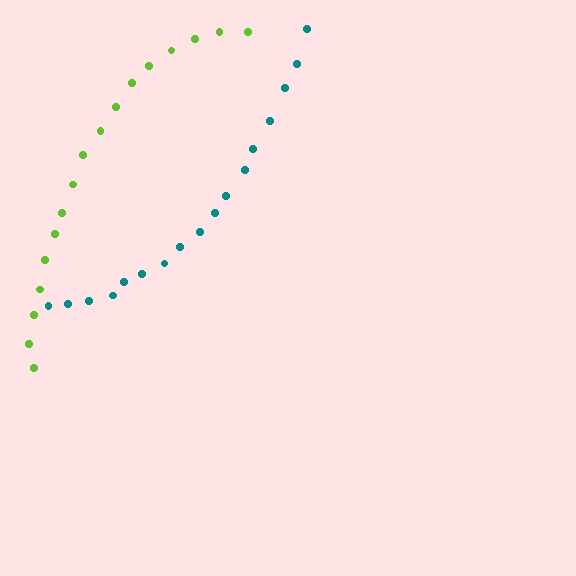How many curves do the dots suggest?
There are 2 distinct paths.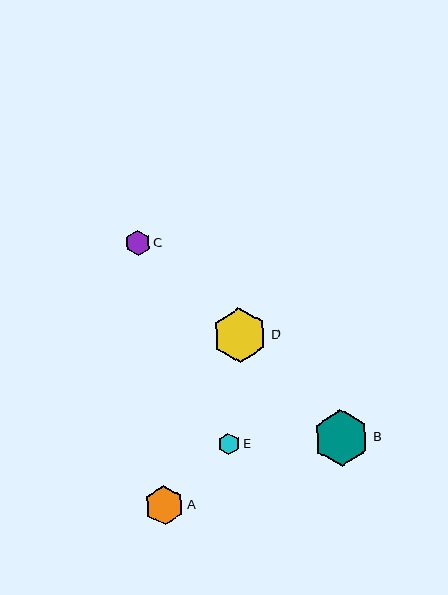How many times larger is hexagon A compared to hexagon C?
Hexagon A is approximately 1.6 times the size of hexagon C.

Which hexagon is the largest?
Hexagon B is the largest with a size of approximately 56 pixels.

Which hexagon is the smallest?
Hexagon E is the smallest with a size of approximately 22 pixels.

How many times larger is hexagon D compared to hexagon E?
Hexagon D is approximately 2.5 times the size of hexagon E.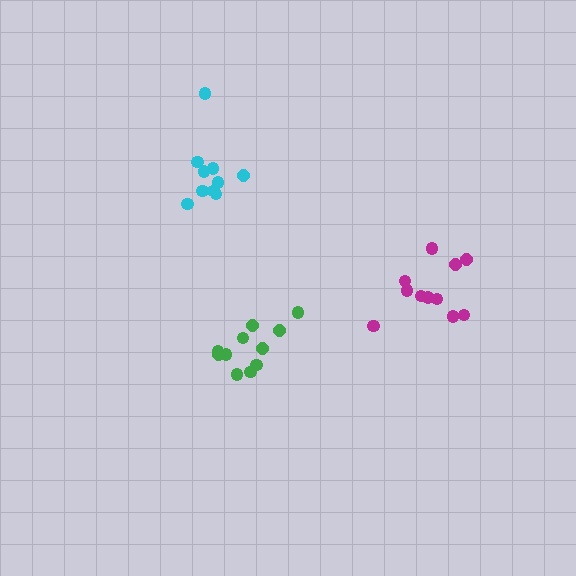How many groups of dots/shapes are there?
There are 3 groups.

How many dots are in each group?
Group 1: 11 dots, Group 2: 11 dots, Group 3: 10 dots (32 total).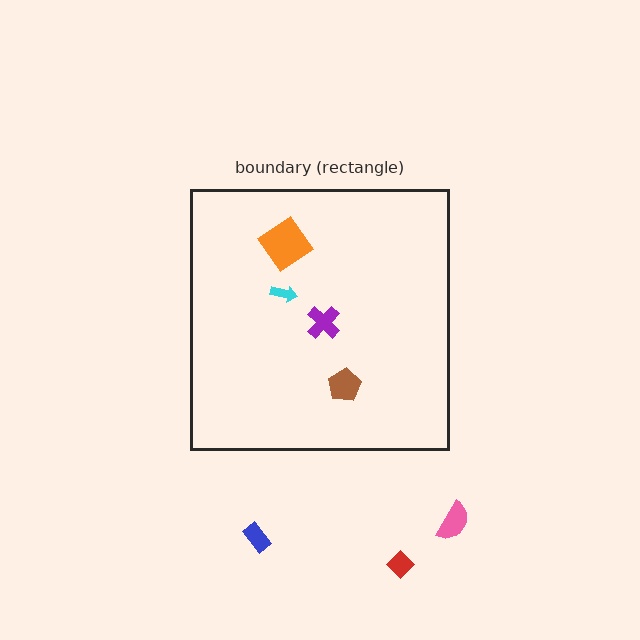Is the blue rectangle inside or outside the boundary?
Outside.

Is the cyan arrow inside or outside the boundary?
Inside.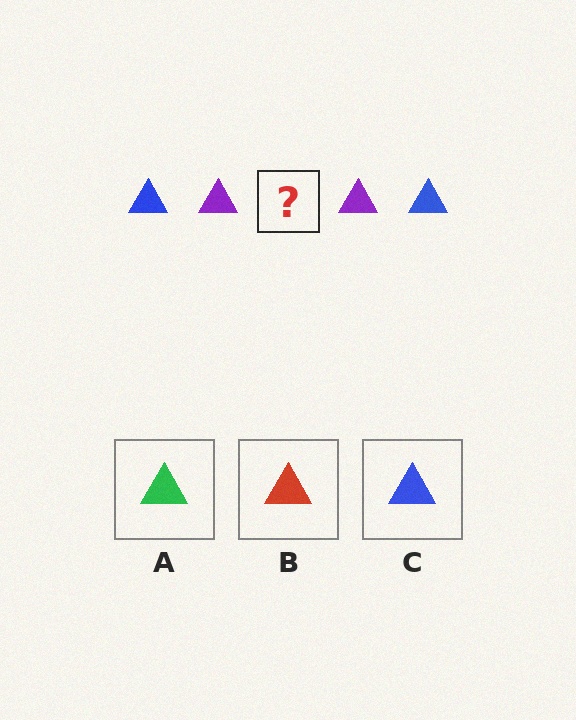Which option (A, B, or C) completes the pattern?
C.